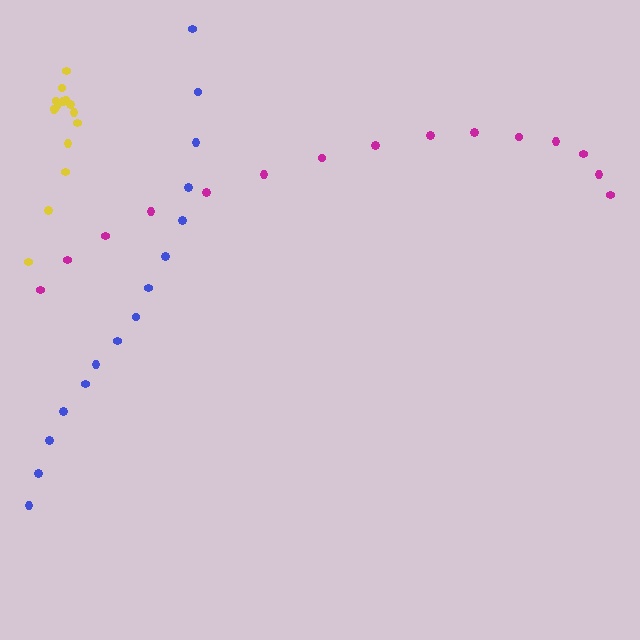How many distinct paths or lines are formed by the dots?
There are 3 distinct paths.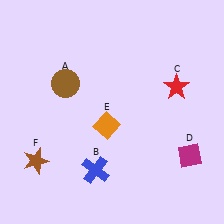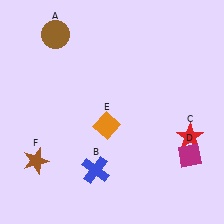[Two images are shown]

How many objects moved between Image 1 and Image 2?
2 objects moved between the two images.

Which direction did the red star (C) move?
The red star (C) moved down.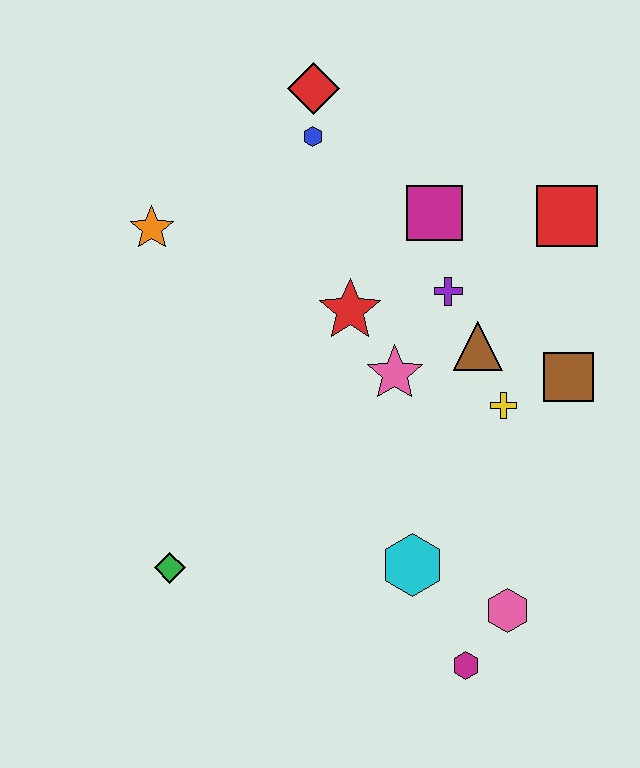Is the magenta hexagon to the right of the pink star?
Yes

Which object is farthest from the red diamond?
The magenta hexagon is farthest from the red diamond.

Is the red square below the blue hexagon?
Yes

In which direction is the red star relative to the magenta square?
The red star is below the magenta square.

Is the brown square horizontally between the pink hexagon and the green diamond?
No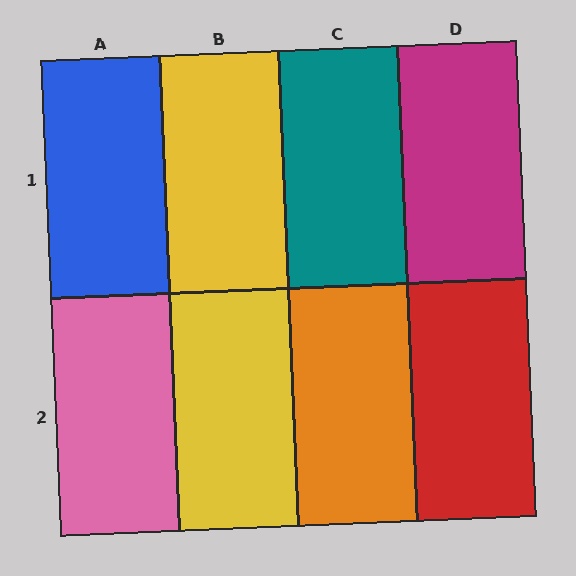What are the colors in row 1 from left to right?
Blue, yellow, teal, magenta.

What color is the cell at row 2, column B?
Yellow.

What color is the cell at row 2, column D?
Red.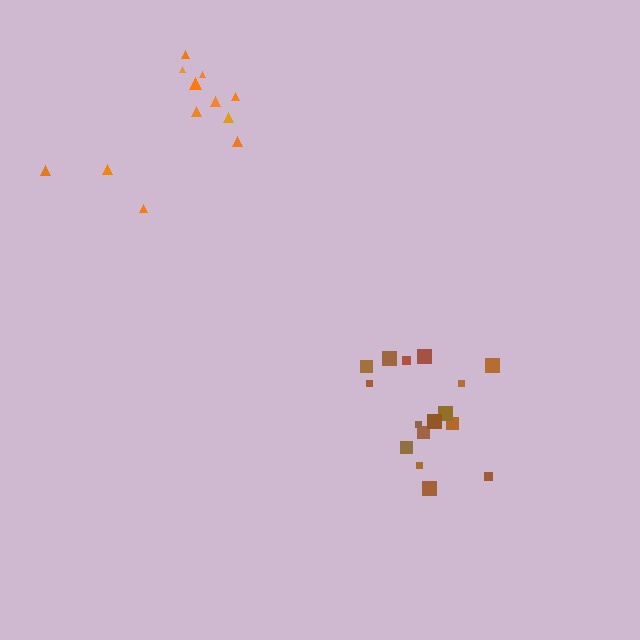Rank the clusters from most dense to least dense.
brown, orange.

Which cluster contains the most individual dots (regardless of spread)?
Brown (16).